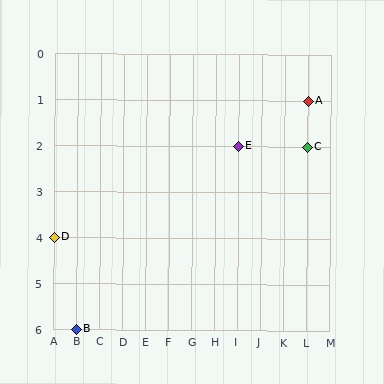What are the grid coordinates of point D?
Point D is at grid coordinates (A, 4).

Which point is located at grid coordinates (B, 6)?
Point B is at (B, 6).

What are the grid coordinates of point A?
Point A is at grid coordinates (L, 1).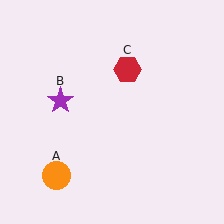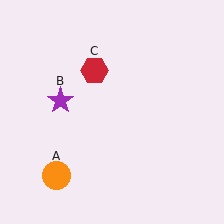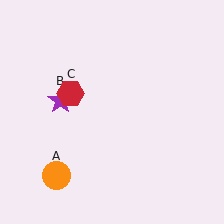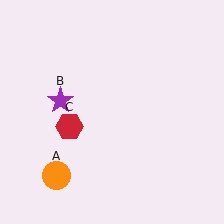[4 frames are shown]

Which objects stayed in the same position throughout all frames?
Orange circle (object A) and purple star (object B) remained stationary.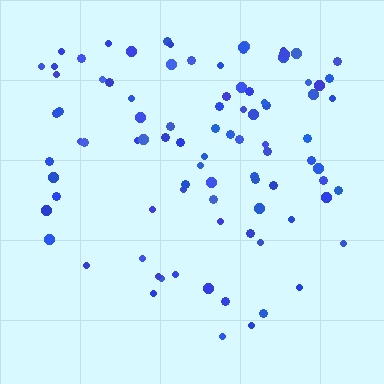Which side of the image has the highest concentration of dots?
The top.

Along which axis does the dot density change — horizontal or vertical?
Vertical.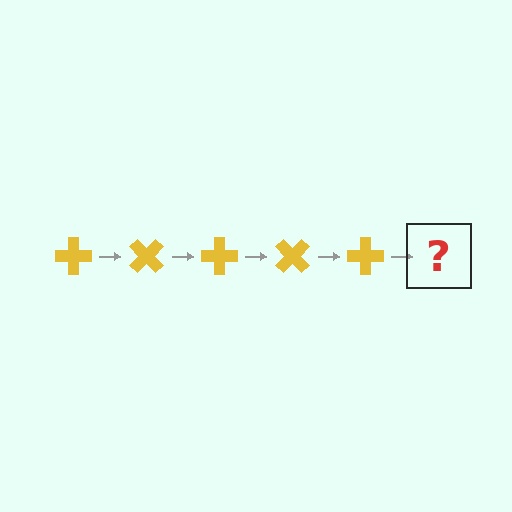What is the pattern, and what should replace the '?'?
The pattern is that the cross rotates 45 degrees each step. The '?' should be a yellow cross rotated 225 degrees.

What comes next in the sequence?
The next element should be a yellow cross rotated 225 degrees.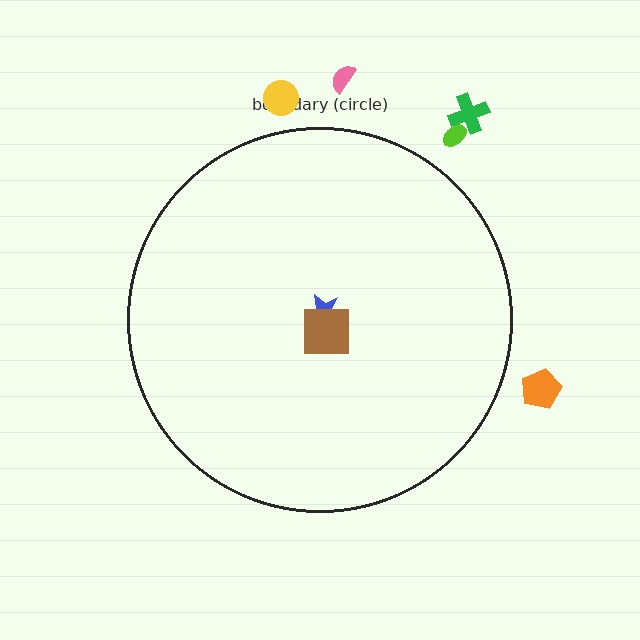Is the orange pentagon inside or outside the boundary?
Outside.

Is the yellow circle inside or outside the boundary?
Outside.